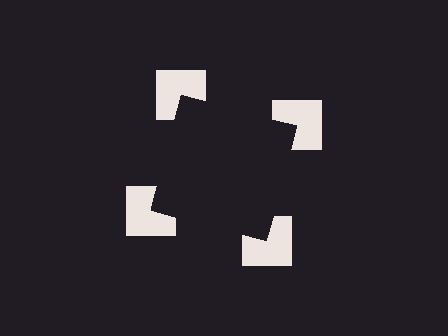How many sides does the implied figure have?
4 sides.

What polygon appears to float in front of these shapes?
An illusory square — its edges are inferred from the aligned wedge cuts in the notched squares, not physically drawn.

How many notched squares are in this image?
There are 4 — one at each vertex of the illusory square.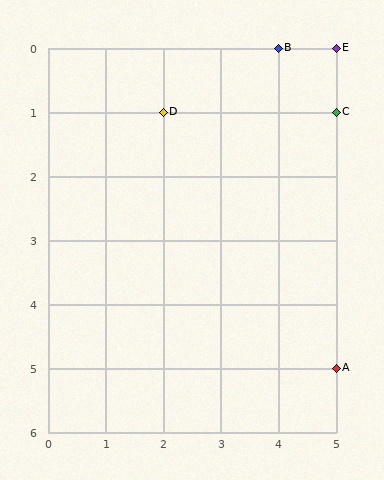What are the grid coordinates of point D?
Point D is at grid coordinates (2, 1).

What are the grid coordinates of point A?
Point A is at grid coordinates (5, 5).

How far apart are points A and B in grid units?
Points A and B are 1 column and 5 rows apart (about 5.1 grid units diagonally).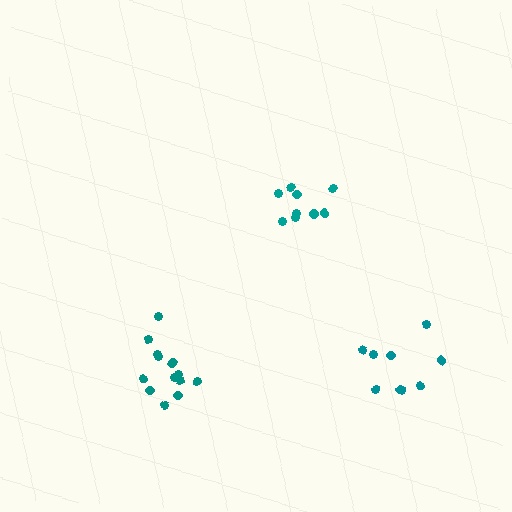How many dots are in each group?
Group 1: 9 dots, Group 2: 9 dots, Group 3: 13 dots (31 total).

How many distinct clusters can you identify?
There are 3 distinct clusters.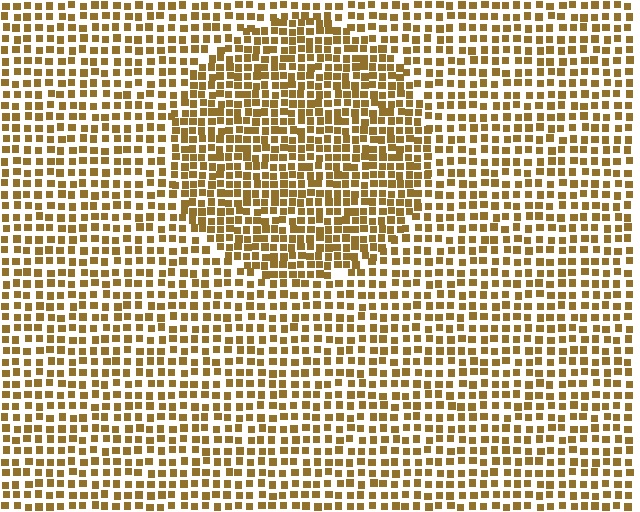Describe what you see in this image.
The image contains small brown elements arranged at two different densities. A circle-shaped region is visible where the elements are more densely packed than the surrounding area.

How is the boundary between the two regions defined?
The boundary is defined by a change in element density (approximately 1.5x ratio). All elements are the same color, size, and shape.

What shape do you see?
I see a circle.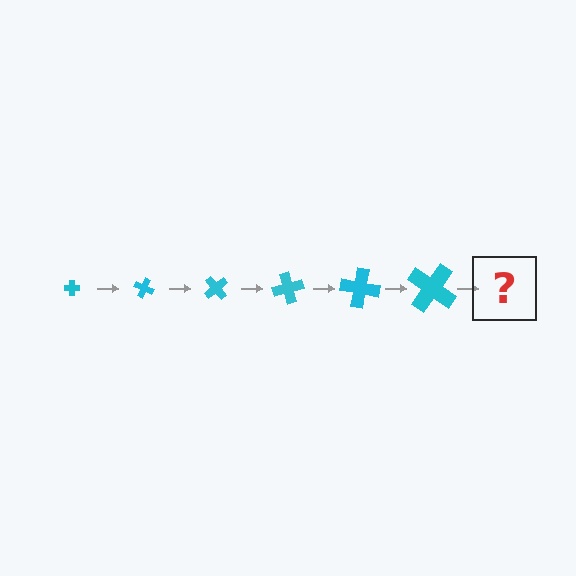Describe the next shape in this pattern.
It should be a cross, larger than the previous one and rotated 150 degrees from the start.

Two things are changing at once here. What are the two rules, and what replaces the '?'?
The two rules are that the cross grows larger each step and it rotates 25 degrees each step. The '?' should be a cross, larger than the previous one and rotated 150 degrees from the start.